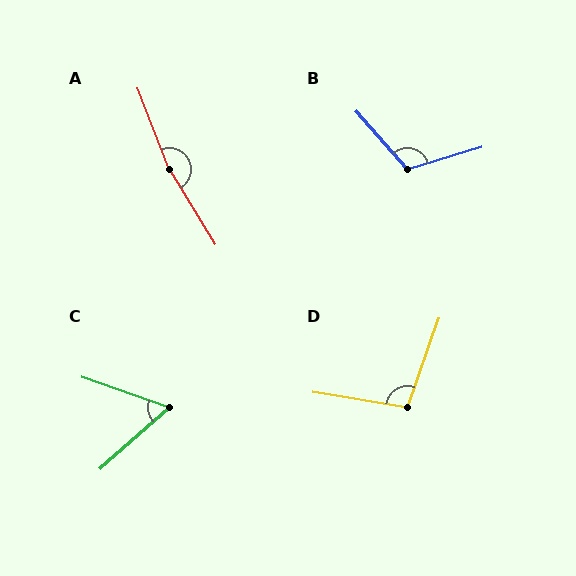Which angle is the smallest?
C, at approximately 61 degrees.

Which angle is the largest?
A, at approximately 170 degrees.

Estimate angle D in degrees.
Approximately 100 degrees.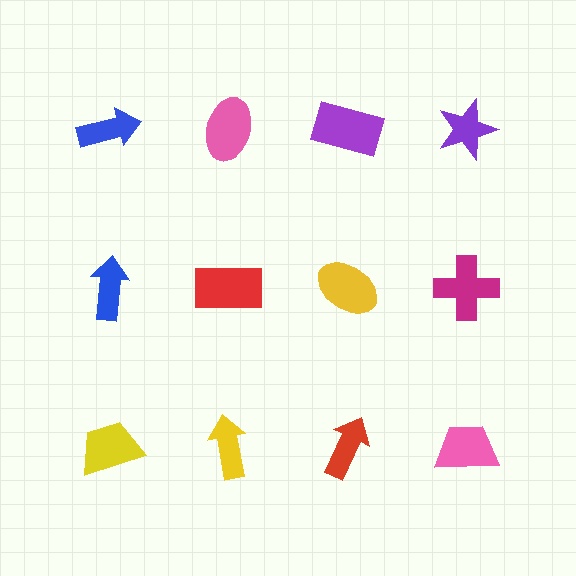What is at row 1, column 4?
A purple star.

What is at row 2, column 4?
A magenta cross.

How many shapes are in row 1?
4 shapes.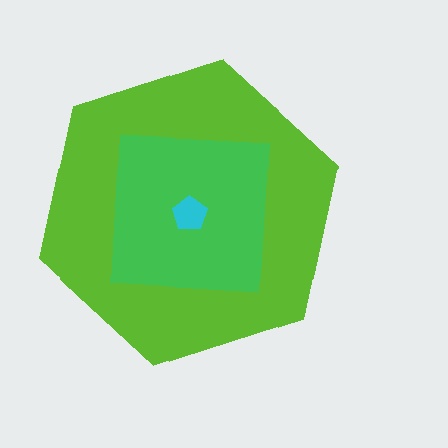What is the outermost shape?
The lime hexagon.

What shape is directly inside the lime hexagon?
The green square.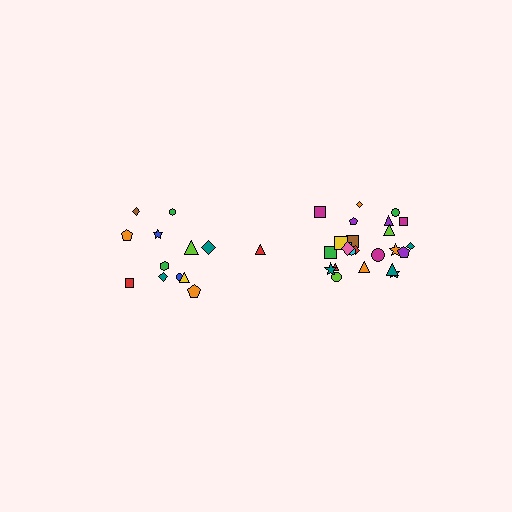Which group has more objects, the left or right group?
The right group.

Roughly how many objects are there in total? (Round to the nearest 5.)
Roughly 35 objects in total.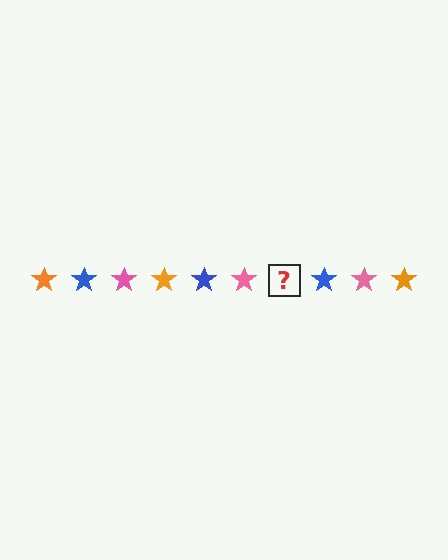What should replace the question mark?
The question mark should be replaced with an orange star.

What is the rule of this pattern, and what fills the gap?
The rule is that the pattern cycles through orange, blue, pink stars. The gap should be filled with an orange star.